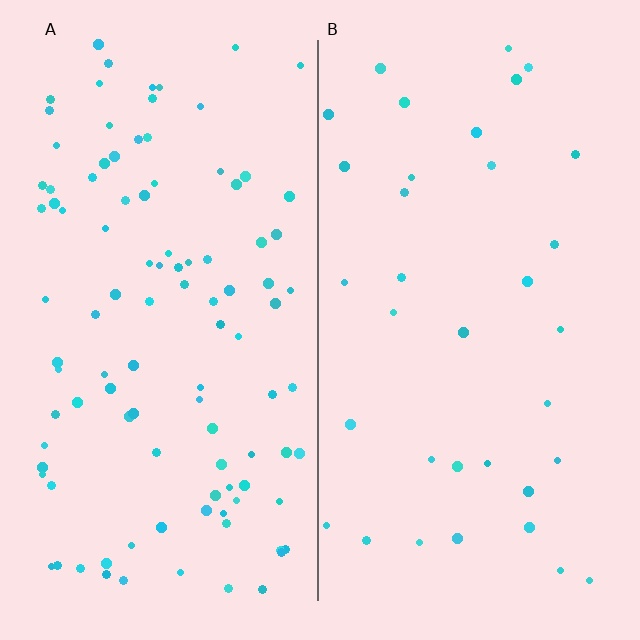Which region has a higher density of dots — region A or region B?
A (the left).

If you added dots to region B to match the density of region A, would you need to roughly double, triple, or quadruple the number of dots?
Approximately triple.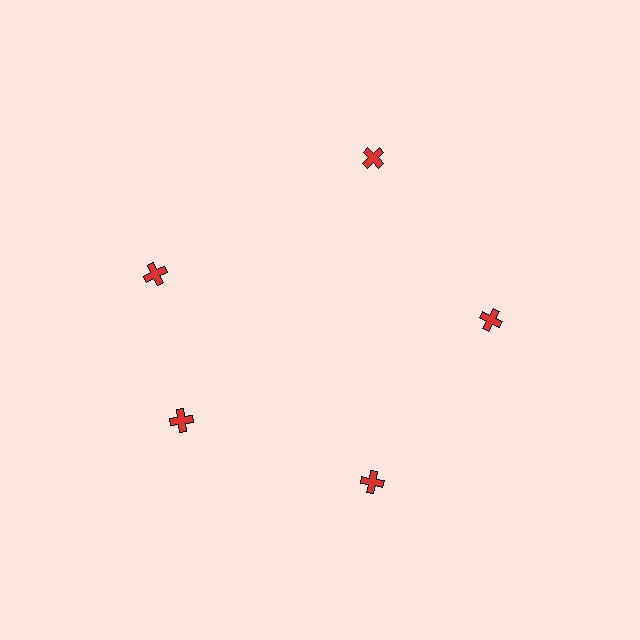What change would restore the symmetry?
The symmetry would be restored by rotating it back into even spacing with its neighbors so that all 5 crosses sit at equal angles and equal distance from the center.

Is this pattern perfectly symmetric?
No. The 5 red crosses are arranged in a ring, but one element near the 10 o'clock position is rotated out of alignment along the ring, breaking the 5-fold rotational symmetry.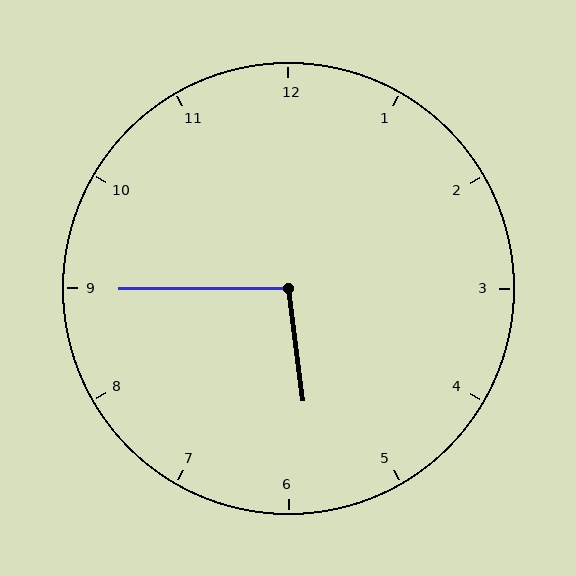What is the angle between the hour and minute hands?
Approximately 98 degrees.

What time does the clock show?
5:45.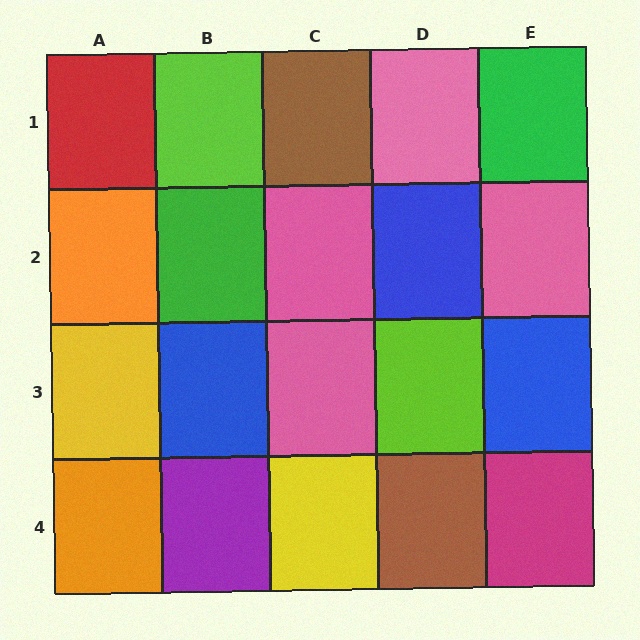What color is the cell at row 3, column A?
Yellow.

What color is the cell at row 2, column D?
Blue.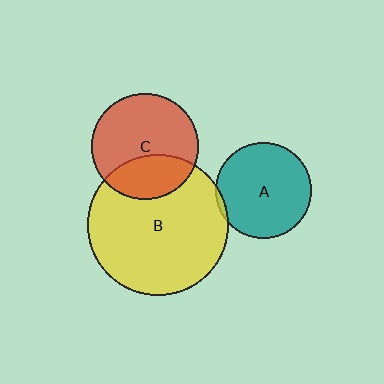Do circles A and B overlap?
Yes.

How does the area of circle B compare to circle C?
Approximately 1.7 times.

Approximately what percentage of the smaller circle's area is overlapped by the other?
Approximately 5%.